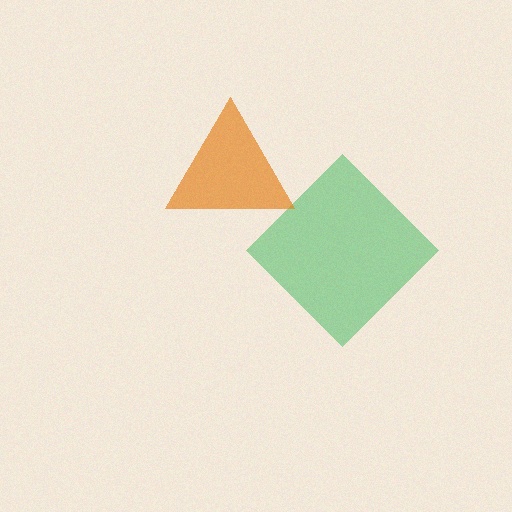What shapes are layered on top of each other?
The layered shapes are: a green diamond, an orange triangle.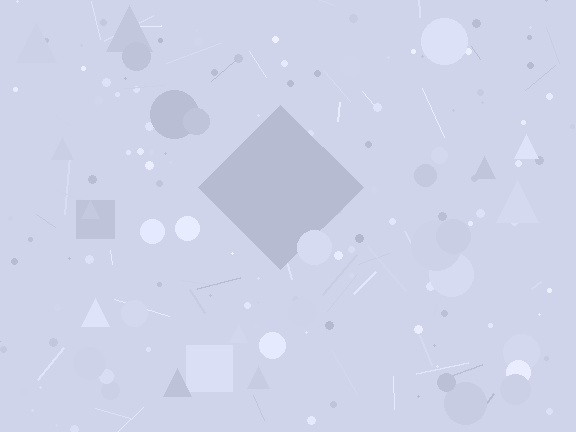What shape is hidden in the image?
A diamond is hidden in the image.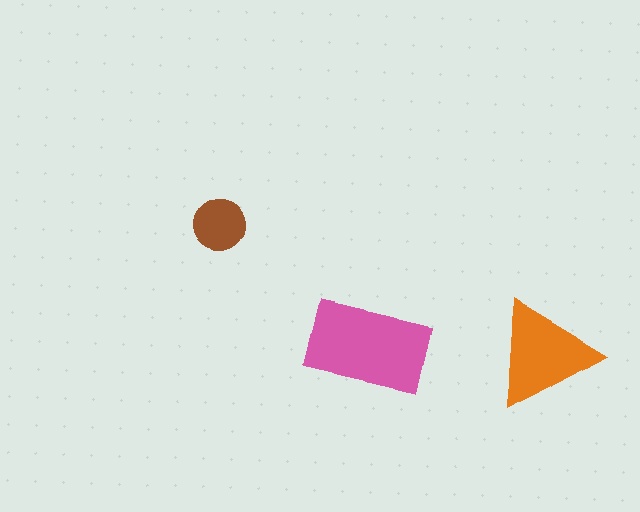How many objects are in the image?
There are 3 objects in the image.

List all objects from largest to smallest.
The pink rectangle, the orange triangle, the brown circle.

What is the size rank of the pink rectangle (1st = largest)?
1st.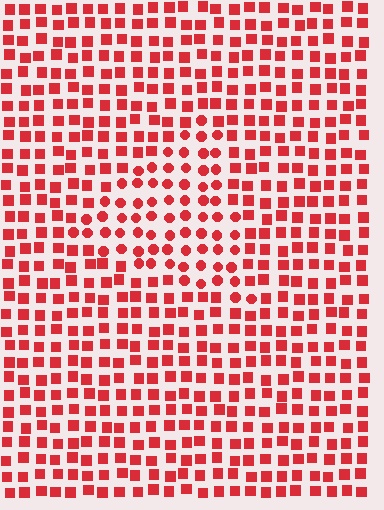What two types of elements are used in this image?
The image uses circles inside the triangle region and squares outside it.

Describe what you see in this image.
The image is filled with small red elements arranged in a uniform grid. A triangle-shaped region contains circles, while the surrounding area contains squares. The boundary is defined purely by the change in element shape.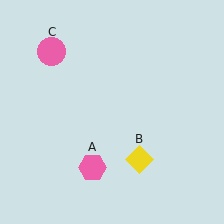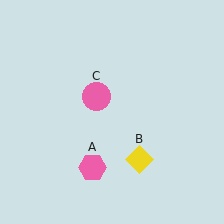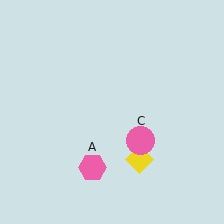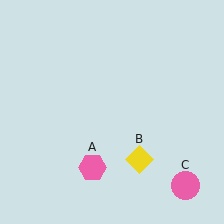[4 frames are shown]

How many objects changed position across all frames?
1 object changed position: pink circle (object C).